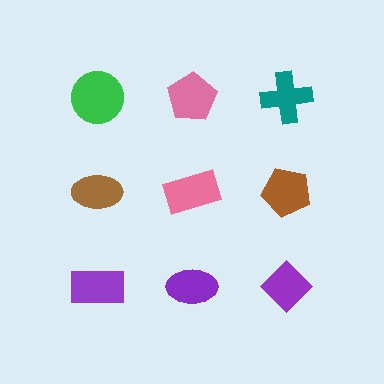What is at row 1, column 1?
A green circle.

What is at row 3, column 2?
A purple ellipse.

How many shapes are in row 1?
3 shapes.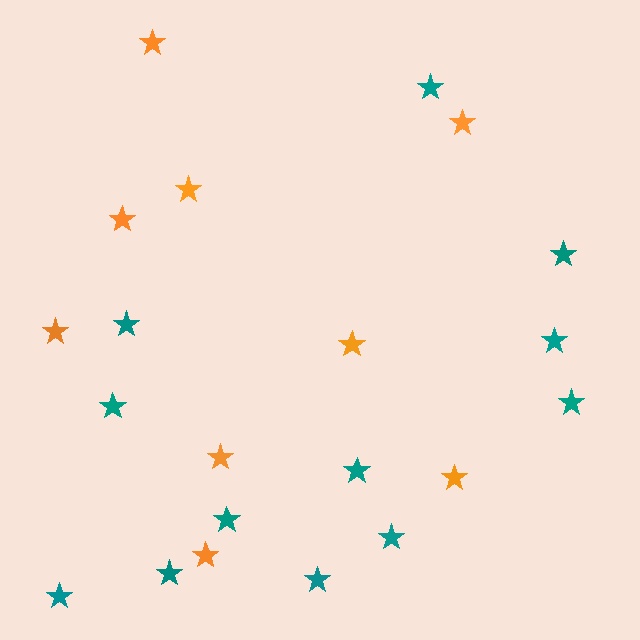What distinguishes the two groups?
There are 2 groups: one group of orange stars (9) and one group of teal stars (12).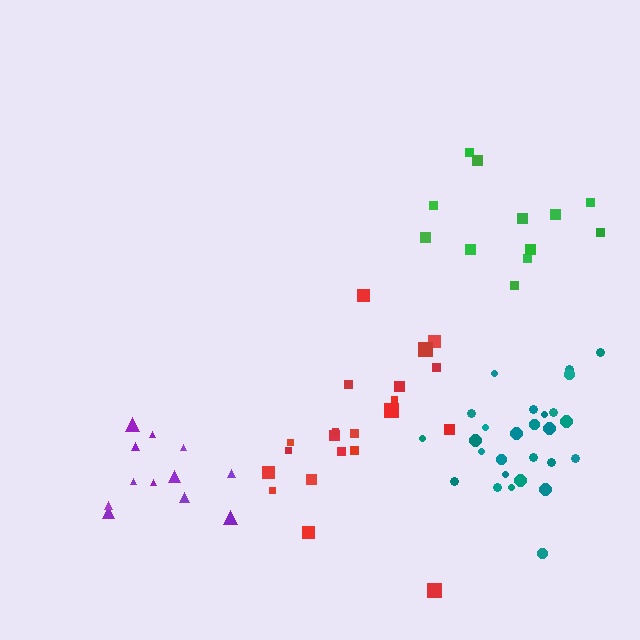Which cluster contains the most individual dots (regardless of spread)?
Teal (27).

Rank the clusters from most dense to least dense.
teal, purple, red, green.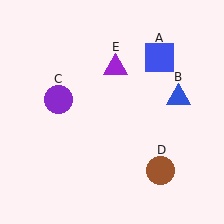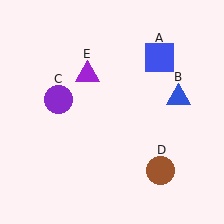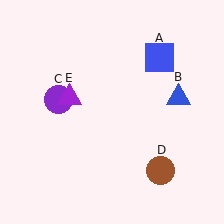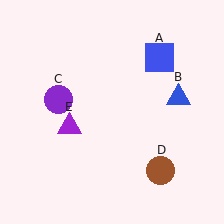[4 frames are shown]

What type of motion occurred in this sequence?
The purple triangle (object E) rotated counterclockwise around the center of the scene.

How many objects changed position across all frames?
1 object changed position: purple triangle (object E).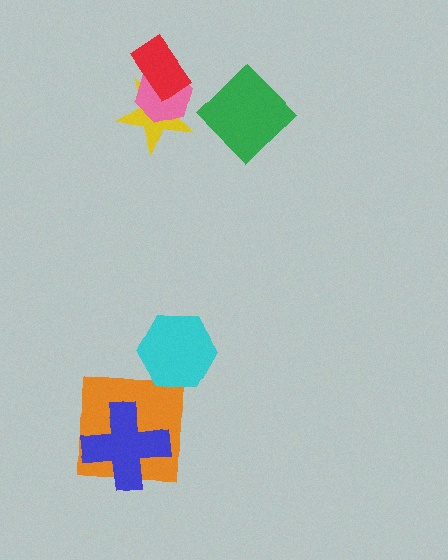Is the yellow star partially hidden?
Yes, it is partially covered by another shape.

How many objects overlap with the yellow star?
2 objects overlap with the yellow star.